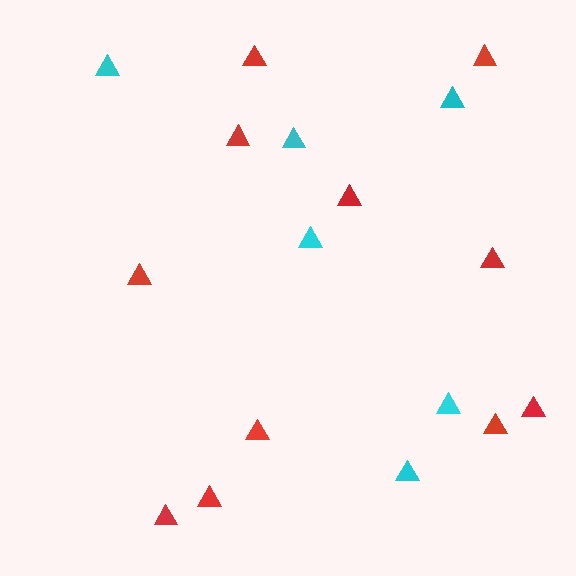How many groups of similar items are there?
There are 2 groups: one group of red triangles (11) and one group of cyan triangles (6).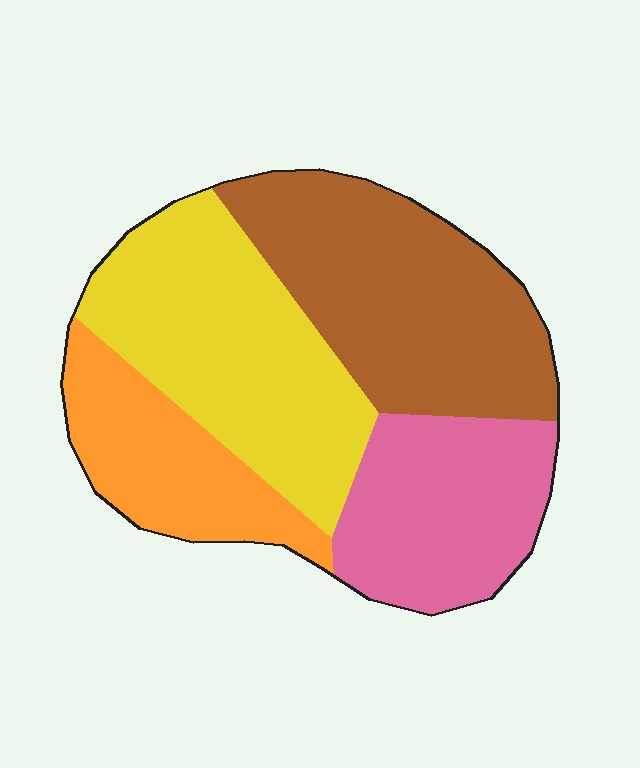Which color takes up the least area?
Orange, at roughly 15%.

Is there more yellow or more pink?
Yellow.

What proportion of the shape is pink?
Pink covers about 20% of the shape.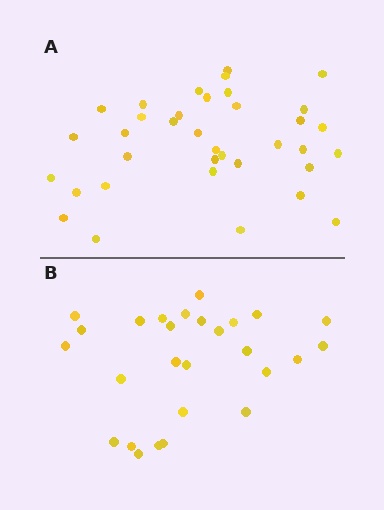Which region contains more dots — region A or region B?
Region A (the top region) has more dots.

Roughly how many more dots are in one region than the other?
Region A has roughly 8 or so more dots than region B.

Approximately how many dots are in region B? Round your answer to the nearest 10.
About 30 dots. (The exact count is 27, which rounds to 30.)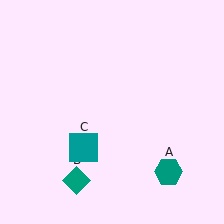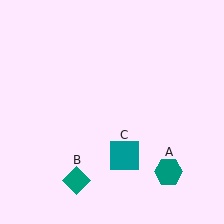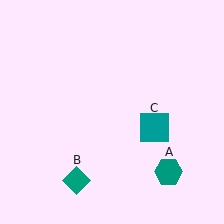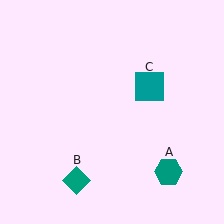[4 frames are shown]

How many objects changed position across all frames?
1 object changed position: teal square (object C).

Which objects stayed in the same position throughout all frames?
Teal hexagon (object A) and teal diamond (object B) remained stationary.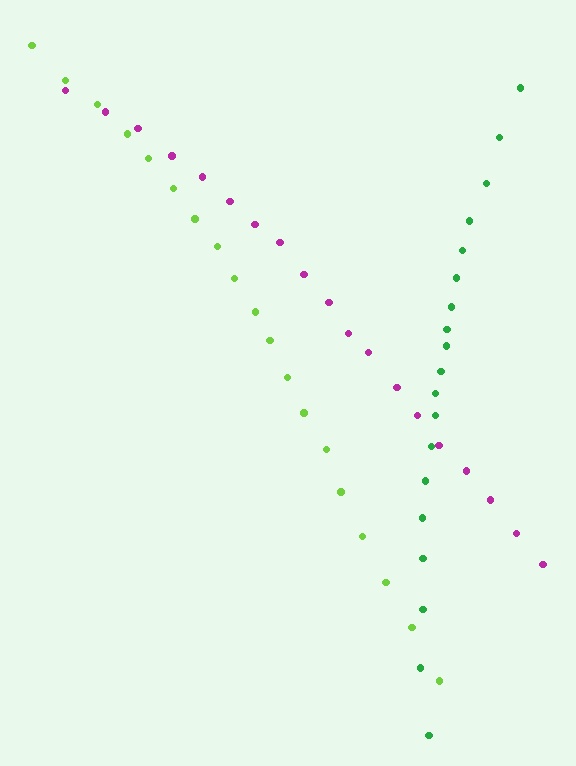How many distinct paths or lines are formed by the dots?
There are 3 distinct paths.